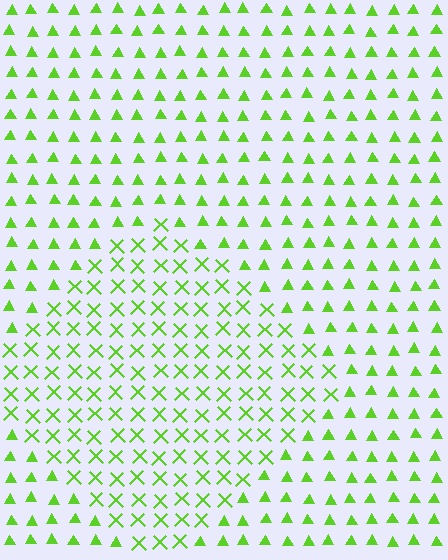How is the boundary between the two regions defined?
The boundary is defined by a change in element shape: X marks inside vs. triangles outside. All elements share the same color and spacing.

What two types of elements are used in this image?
The image uses X marks inside the diamond region and triangles outside it.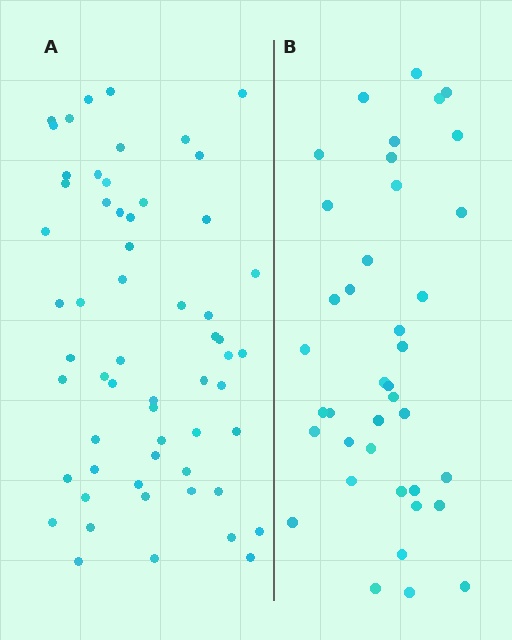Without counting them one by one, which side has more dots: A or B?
Region A (the left region) has more dots.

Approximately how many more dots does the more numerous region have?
Region A has approximately 20 more dots than region B.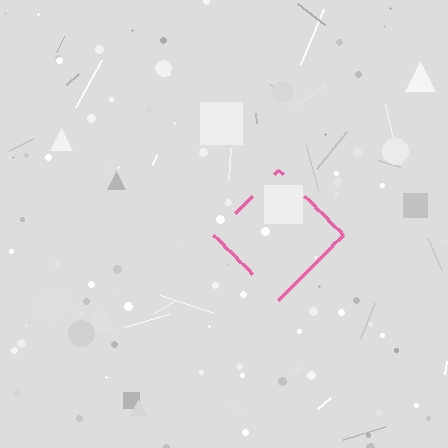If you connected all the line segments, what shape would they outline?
They would outline a diamond.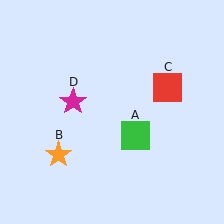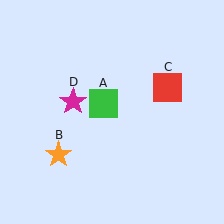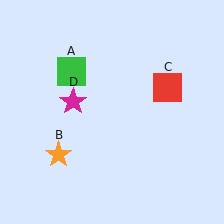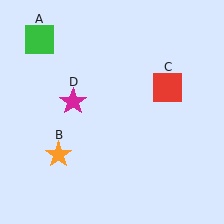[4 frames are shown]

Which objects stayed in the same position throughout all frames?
Orange star (object B) and red square (object C) and magenta star (object D) remained stationary.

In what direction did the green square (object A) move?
The green square (object A) moved up and to the left.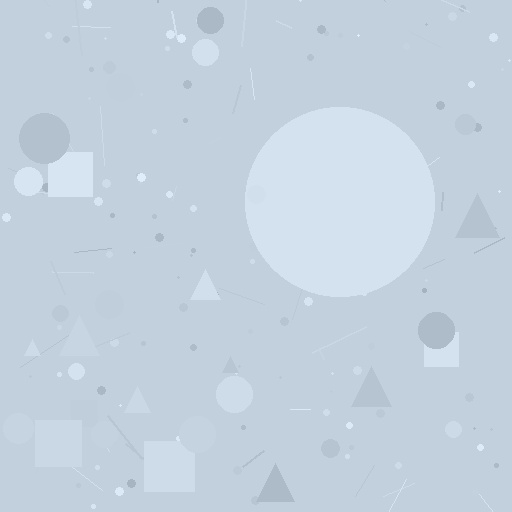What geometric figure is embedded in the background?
A circle is embedded in the background.